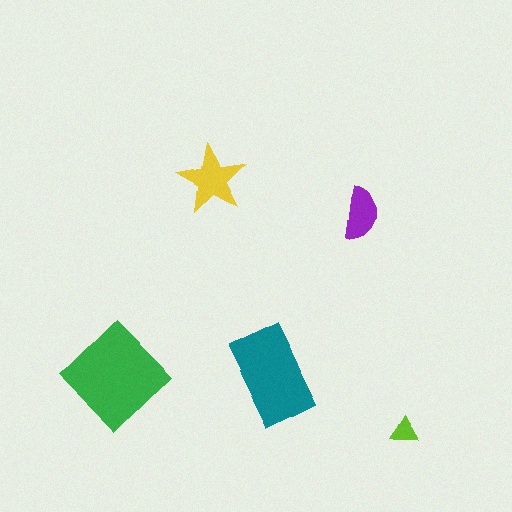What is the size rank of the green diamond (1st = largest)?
1st.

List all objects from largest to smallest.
The green diamond, the teal rectangle, the yellow star, the purple semicircle, the lime triangle.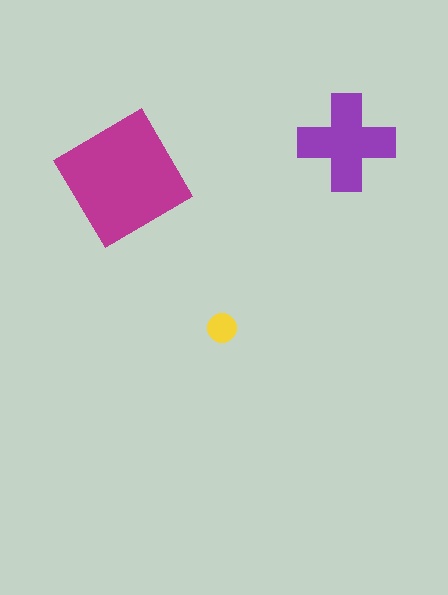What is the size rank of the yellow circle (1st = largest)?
3rd.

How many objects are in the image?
There are 3 objects in the image.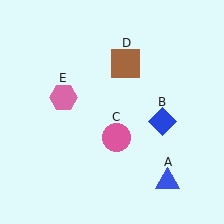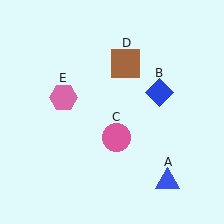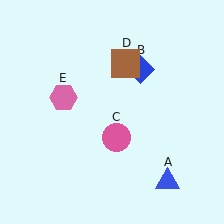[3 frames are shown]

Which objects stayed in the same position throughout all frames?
Blue triangle (object A) and pink circle (object C) and brown square (object D) and pink hexagon (object E) remained stationary.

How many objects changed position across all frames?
1 object changed position: blue diamond (object B).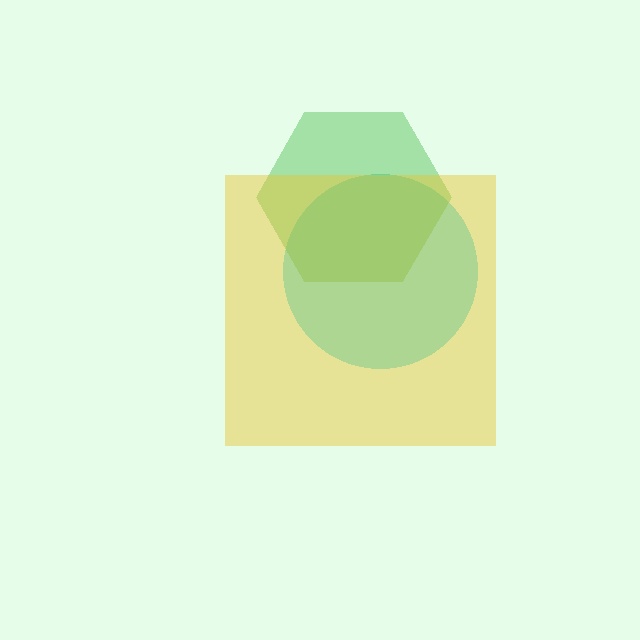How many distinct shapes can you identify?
There are 3 distinct shapes: a cyan circle, a green hexagon, a yellow square.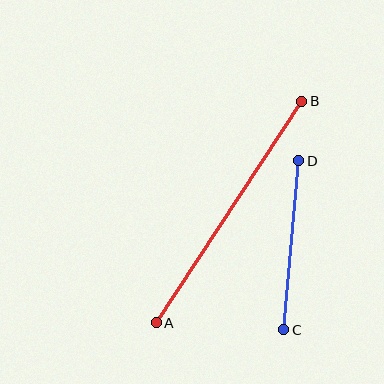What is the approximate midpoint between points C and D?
The midpoint is at approximately (291, 245) pixels.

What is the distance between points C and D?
The distance is approximately 170 pixels.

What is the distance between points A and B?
The distance is approximately 265 pixels.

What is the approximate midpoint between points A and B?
The midpoint is at approximately (229, 212) pixels.